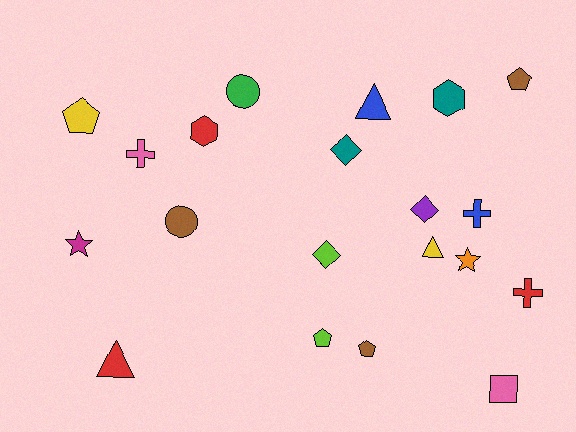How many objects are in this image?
There are 20 objects.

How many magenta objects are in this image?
There is 1 magenta object.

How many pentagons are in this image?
There are 4 pentagons.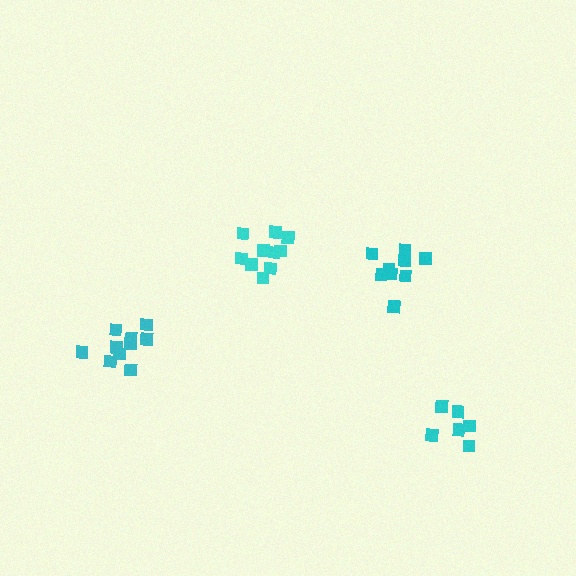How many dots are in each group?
Group 1: 10 dots, Group 2: 9 dots, Group 3: 10 dots, Group 4: 6 dots (35 total).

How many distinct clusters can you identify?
There are 4 distinct clusters.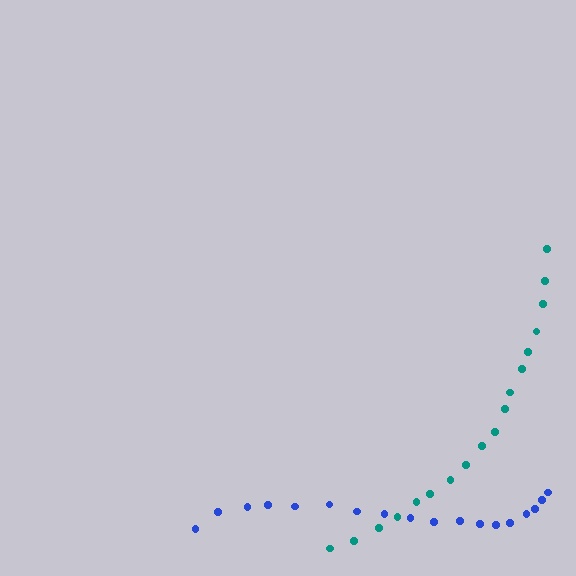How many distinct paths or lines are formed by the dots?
There are 2 distinct paths.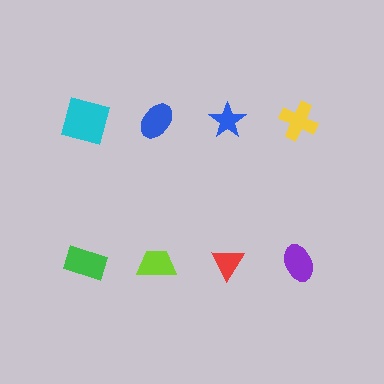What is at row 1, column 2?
A blue ellipse.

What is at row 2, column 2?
A lime trapezoid.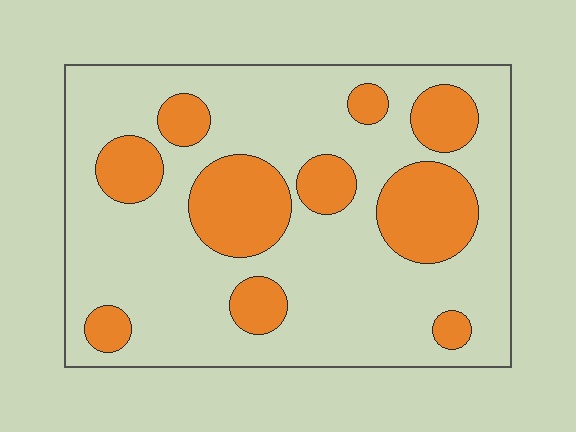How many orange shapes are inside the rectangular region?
10.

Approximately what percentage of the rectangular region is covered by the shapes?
Approximately 25%.